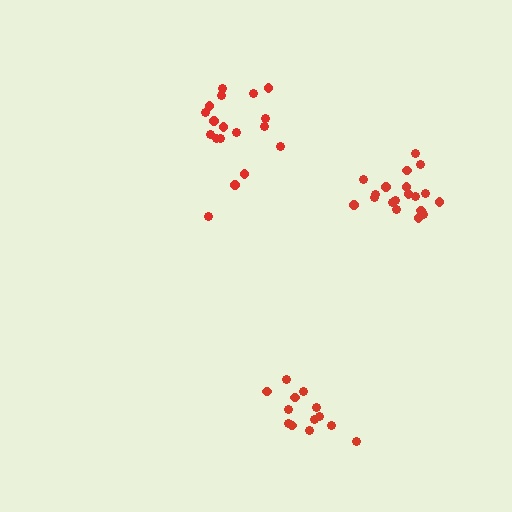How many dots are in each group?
Group 1: 19 dots, Group 2: 18 dots, Group 3: 13 dots (50 total).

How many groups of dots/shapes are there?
There are 3 groups.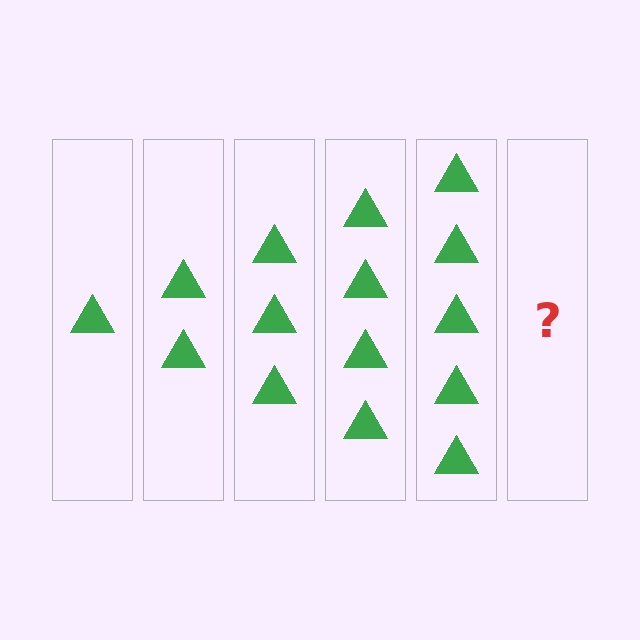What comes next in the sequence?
The next element should be 6 triangles.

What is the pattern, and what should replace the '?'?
The pattern is that each step adds one more triangle. The '?' should be 6 triangles.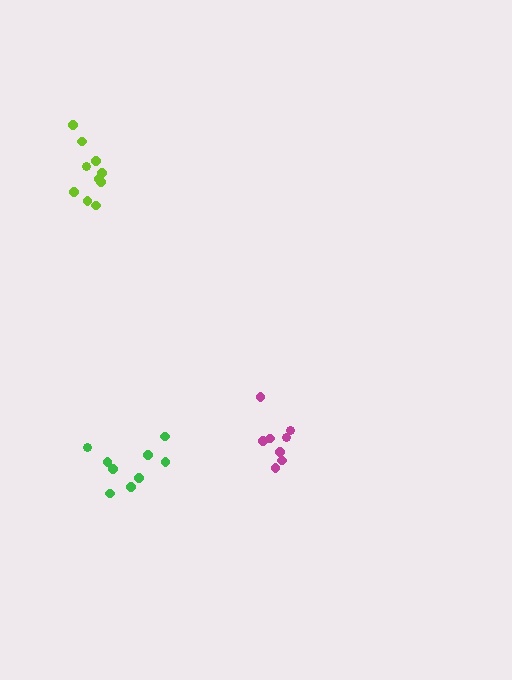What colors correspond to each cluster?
The clusters are colored: magenta, green, lime.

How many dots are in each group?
Group 1: 8 dots, Group 2: 9 dots, Group 3: 10 dots (27 total).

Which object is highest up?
The lime cluster is topmost.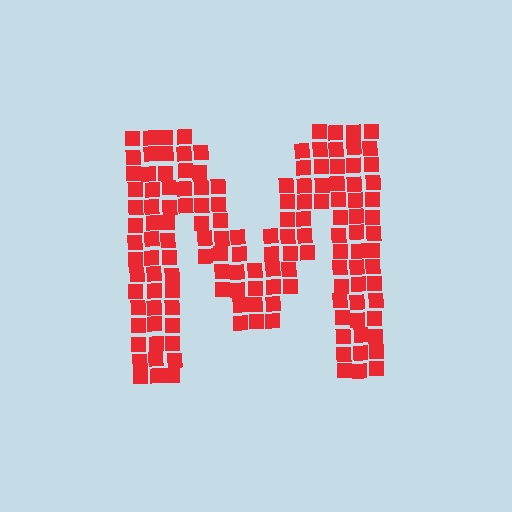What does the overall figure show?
The overall figure shows the letter M.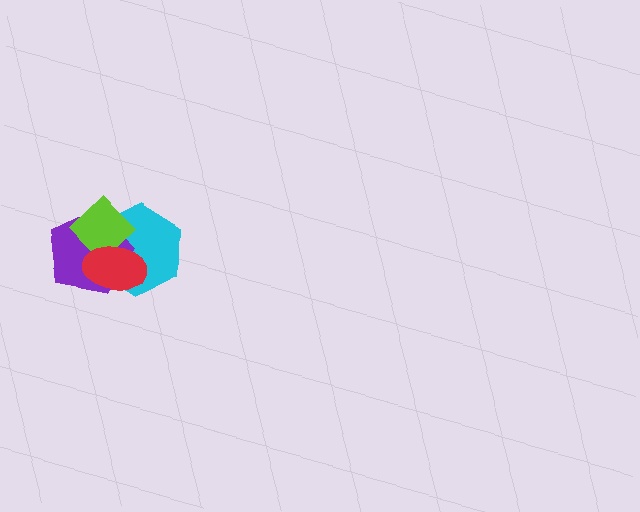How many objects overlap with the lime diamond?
3 objects overlap with the lime diamond.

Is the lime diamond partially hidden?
Yes, it is partially covered by another shape.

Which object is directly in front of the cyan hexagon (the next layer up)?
The purple pentagon is directly in front of the cyan hexagon.